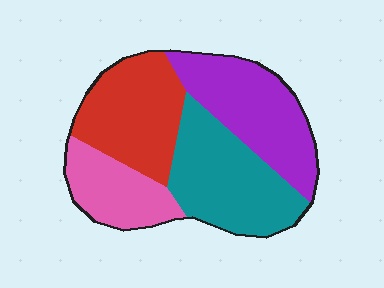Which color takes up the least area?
Pink, at roughly 15%.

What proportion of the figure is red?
Red covers about 25% of the figure.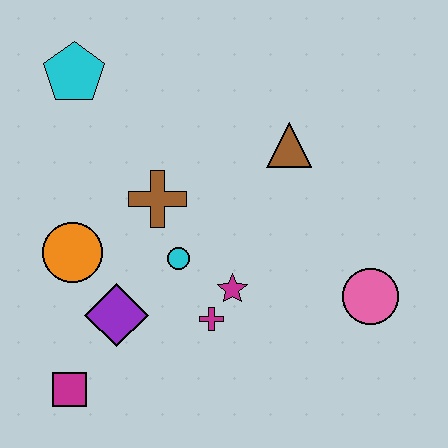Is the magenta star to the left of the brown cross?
No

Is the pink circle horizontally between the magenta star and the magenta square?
No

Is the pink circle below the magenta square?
No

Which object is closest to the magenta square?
The purple diamond is closest to the magenta square.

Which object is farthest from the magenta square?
The brown triangle is farthest from the magenta square.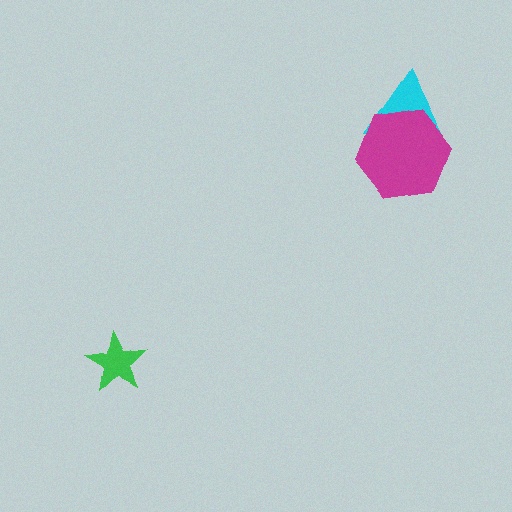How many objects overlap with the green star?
0 objects overlap with the green star.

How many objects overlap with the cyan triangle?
1 object overlaps with the cyan triangle.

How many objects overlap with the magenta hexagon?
1 object overlaps with the magenta hexagon.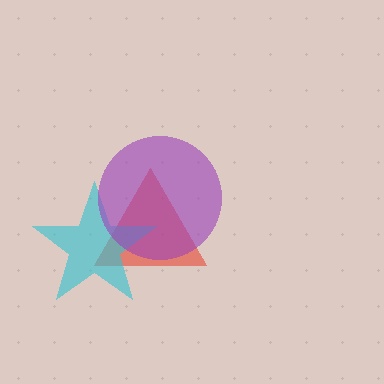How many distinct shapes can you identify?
There are 3 distinct shapes: a red triangle, a cyan star, a purple circle.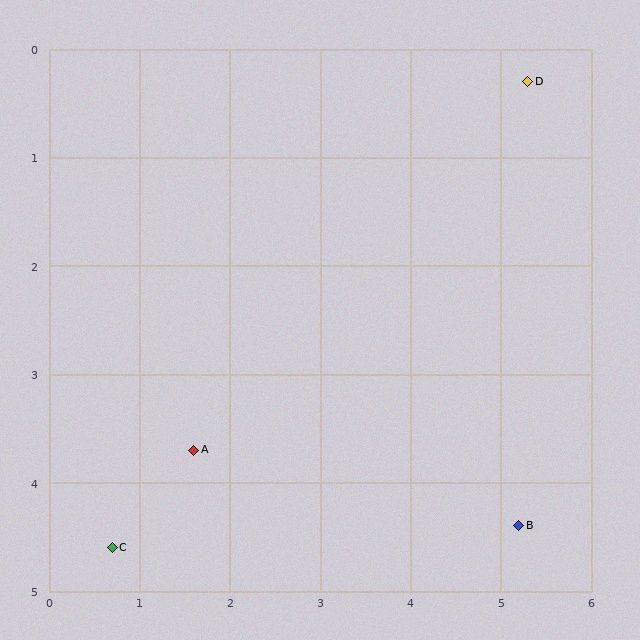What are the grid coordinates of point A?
Point A is at approximately (1.6, 3.7).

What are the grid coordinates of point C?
Point C is at approximately (0.7, 4.6).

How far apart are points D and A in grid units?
Points D and A are about 5.0 grid units apart.